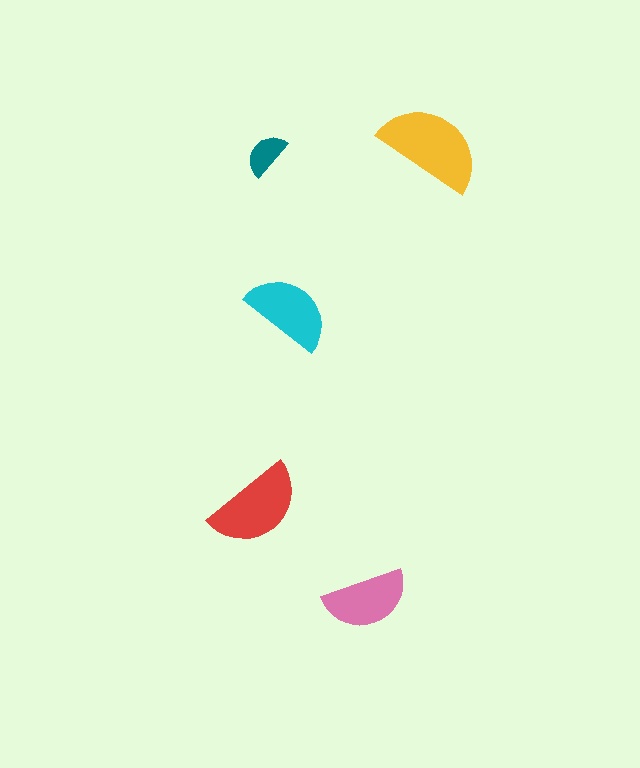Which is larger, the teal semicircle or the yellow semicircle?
The yellow one.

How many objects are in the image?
There are 5 objects in the image.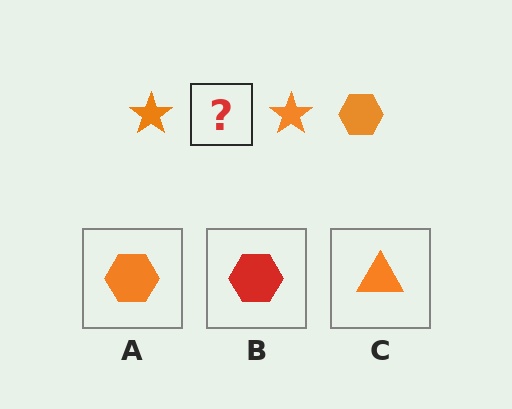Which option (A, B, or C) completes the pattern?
A.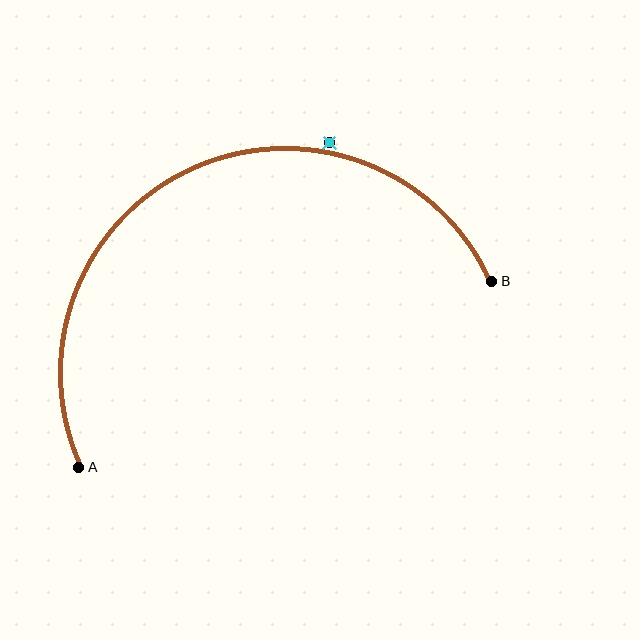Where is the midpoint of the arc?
The arc midpoint is the point on the curve farthest from the straight line joining A and B. It sits above that line.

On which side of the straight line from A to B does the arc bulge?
The arc bulges above the straight line connecting A and B.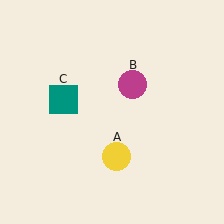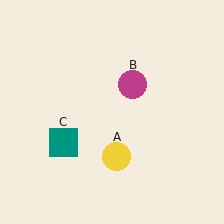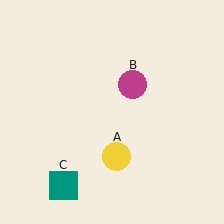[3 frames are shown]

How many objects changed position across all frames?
1 object changed position: teal square (object C).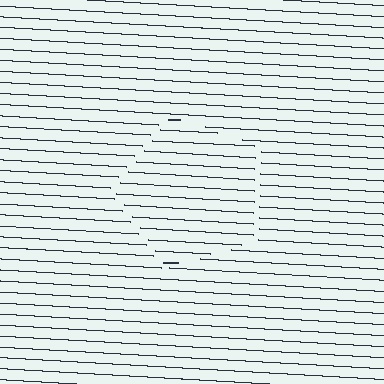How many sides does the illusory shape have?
5 sides — the line-ends trace a pentagon.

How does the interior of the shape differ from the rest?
The interior of the shape contains the same grating, shifted by half a period — the contour is defined by the phase discontinuity where line-ends from the inner and outer gratings abut.